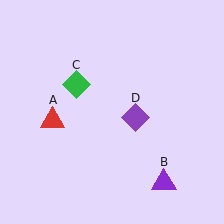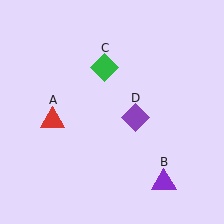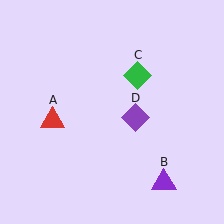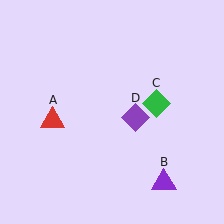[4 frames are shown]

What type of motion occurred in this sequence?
The green diamond (object C) rotated clockwise around the center of the scene.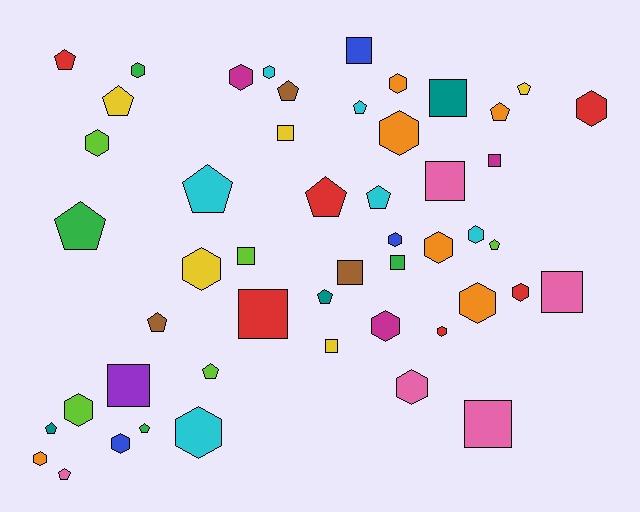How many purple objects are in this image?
There is 1 purple object.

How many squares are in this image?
There are 13 squares.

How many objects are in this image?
There are 50 objects.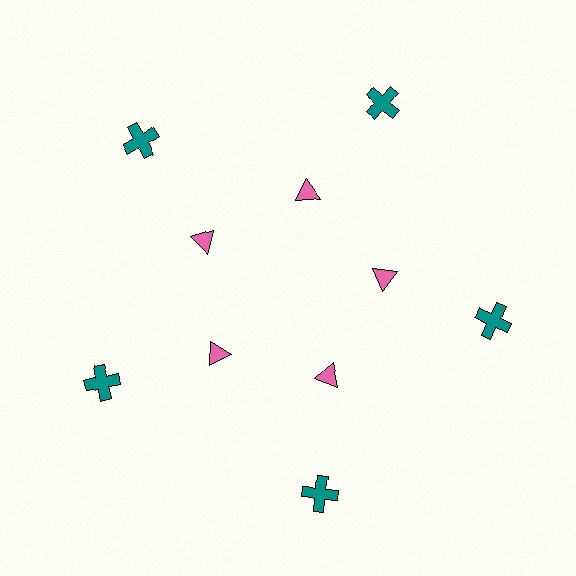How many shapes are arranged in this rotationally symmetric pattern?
There are 10 shapes, arranged in 5 groups of 2.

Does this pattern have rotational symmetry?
Yes, this pattern has 5-fold rotational symmetry. It looks the same after rotating 72 degrees around the center.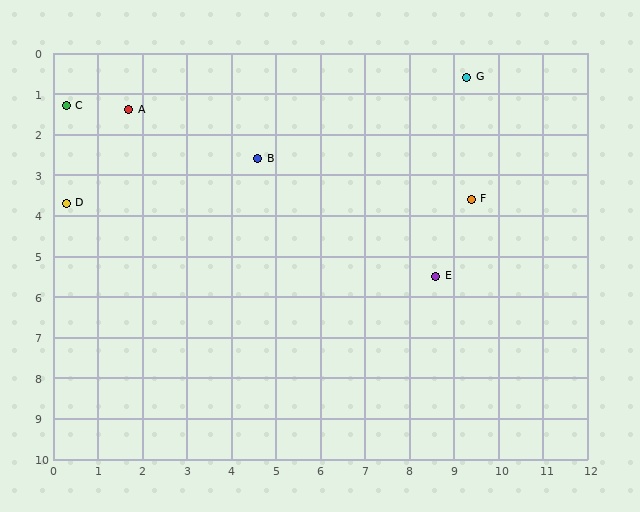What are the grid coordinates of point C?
Point C is at approximately (0.3, 1.3).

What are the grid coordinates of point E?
Point E is at approximately (8.6, 5.5).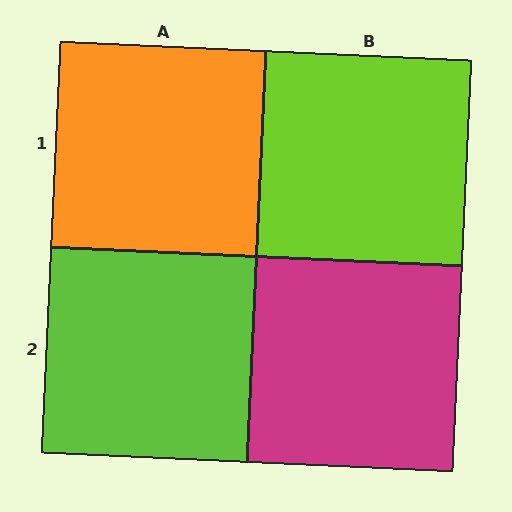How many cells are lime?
2 cells are lime.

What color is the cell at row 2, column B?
Magenta.